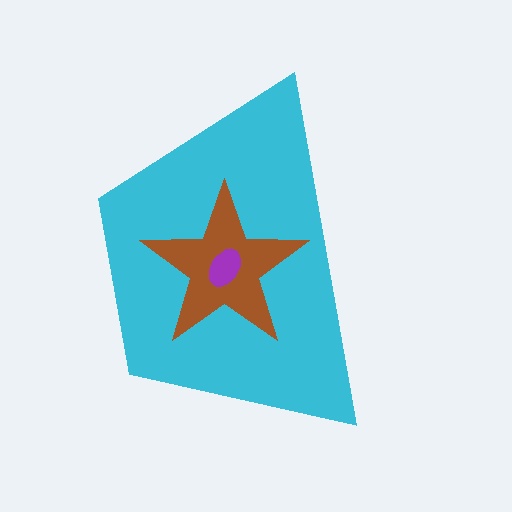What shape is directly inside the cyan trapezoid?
The brown star.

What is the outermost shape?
The cyan trapezoid.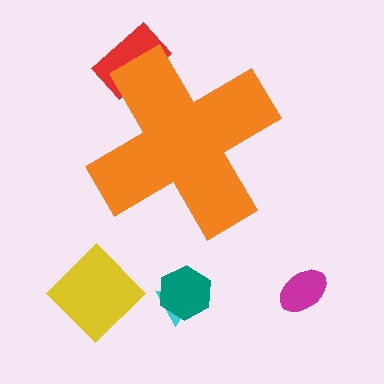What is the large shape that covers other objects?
An orange cross.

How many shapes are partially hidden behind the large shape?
1 shape is partially hidden.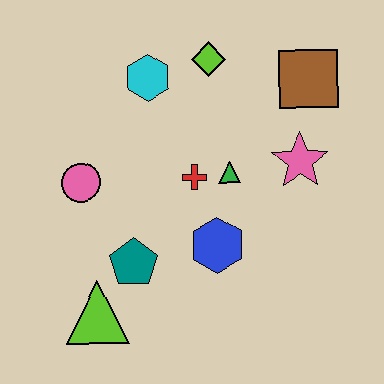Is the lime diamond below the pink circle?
No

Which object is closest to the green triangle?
The red cross is closest to the green triangle.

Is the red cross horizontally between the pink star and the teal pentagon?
Yes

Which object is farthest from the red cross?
The lime triangle is farthest from the red cross.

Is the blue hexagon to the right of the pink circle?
Yes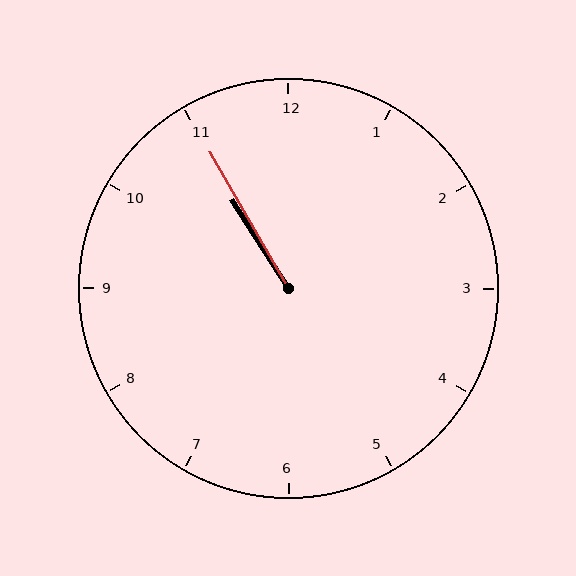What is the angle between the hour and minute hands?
Approximately 2 degrees.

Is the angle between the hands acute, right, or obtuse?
It is acute.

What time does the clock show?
10:55.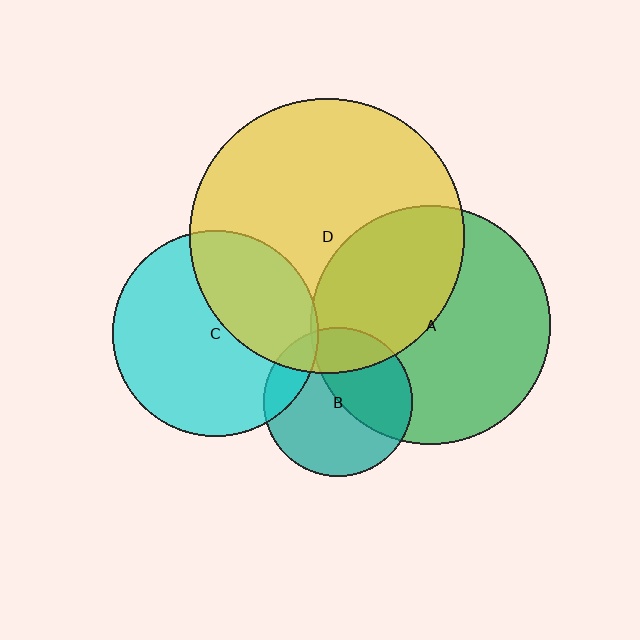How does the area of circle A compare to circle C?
Approximately 1.3 times.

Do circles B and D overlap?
Yes.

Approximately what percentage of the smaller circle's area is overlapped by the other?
Approximately 20%.